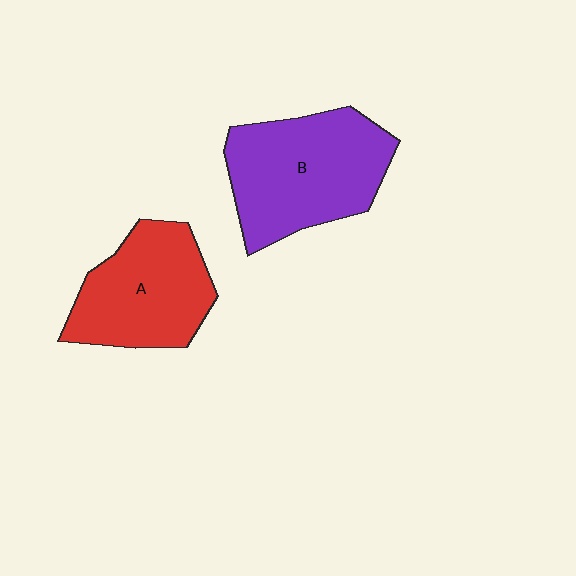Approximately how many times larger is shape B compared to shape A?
Approximately 1.2 times.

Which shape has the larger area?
Shape B (purple).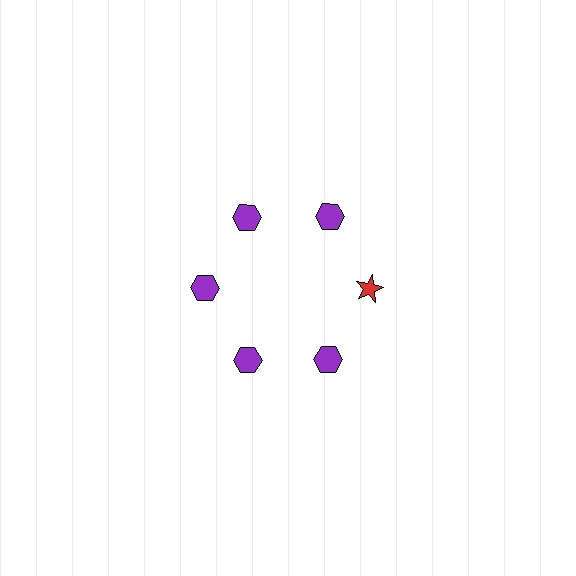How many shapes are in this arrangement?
There are 6 shapes arranged in a ring pattern.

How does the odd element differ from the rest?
It differs in both color (red instead of purple) and shape (star instead of hexagon).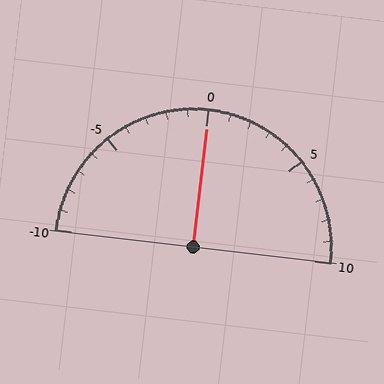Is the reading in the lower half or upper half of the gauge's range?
The reading is in the upper half of the range (-10 to 10).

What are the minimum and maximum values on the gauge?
The gauge ranges from -10 to 10.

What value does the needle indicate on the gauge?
The needle indicates approximately 0.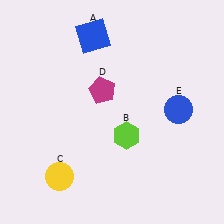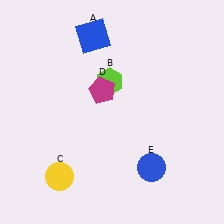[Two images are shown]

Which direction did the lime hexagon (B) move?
The lime hexagon (B) moved up.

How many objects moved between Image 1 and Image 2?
2 objects moved between the two images.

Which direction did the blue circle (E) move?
The blue circle (E) moved down.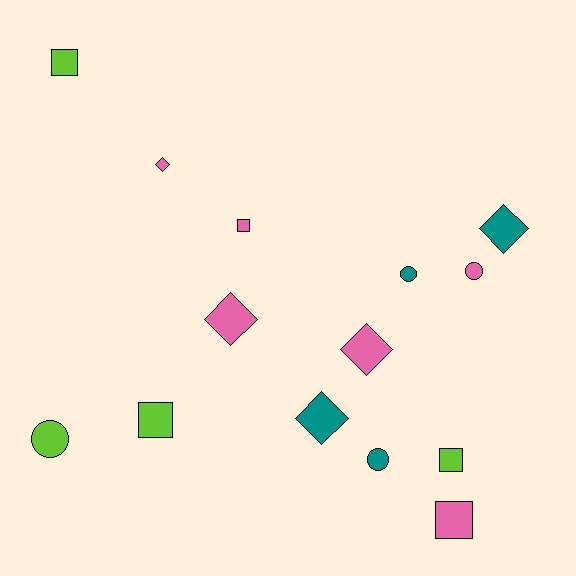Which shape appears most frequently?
Square, with 5 objects.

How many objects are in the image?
There are 14 objects.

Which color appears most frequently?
Pink, with 6 objects.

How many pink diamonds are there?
There are 3 pink diamonds.